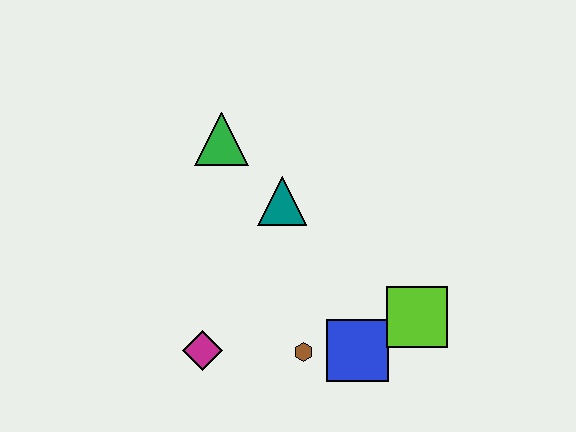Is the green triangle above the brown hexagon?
Yes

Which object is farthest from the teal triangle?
The lime square is farthest from the teal triangle.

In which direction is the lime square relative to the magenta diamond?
The lime square is to the right of the magenta diamond.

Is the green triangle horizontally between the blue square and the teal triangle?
No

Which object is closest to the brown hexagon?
The blue square is closest to the brown hexagon.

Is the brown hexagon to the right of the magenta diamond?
Yes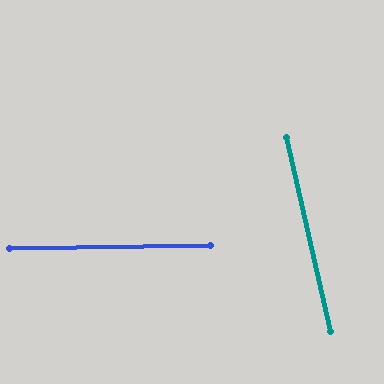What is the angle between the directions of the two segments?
Approximately 78 degrees.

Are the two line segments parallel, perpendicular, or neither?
Neither parallel nor perpendicular — they differ by about 78°.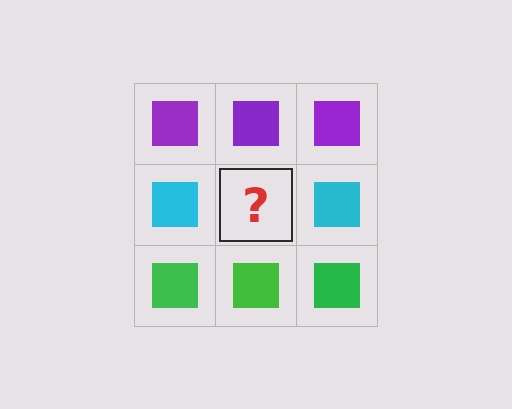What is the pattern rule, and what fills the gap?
The rule is that each row has a consistent color. The gap should be filled with a cyan square.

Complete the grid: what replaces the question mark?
The question mark should be replaced with a cyan square.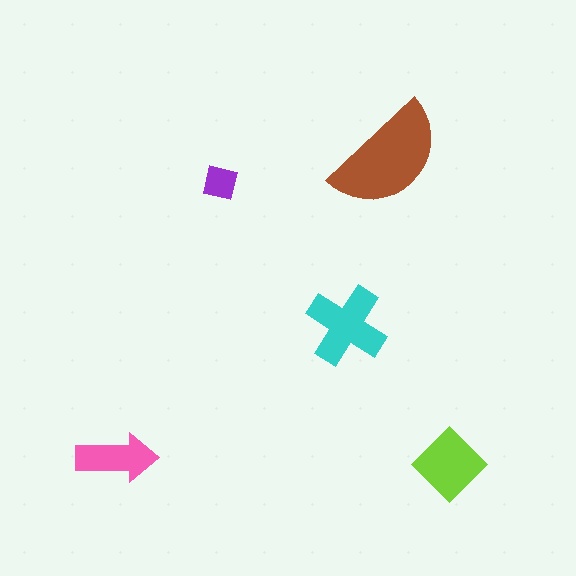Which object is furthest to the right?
The lime diamond is rightmost.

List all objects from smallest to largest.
The purple square, the pink arrow, the lime diamond, the cyan cross, the brown semicircle.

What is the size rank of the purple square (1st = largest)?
5th.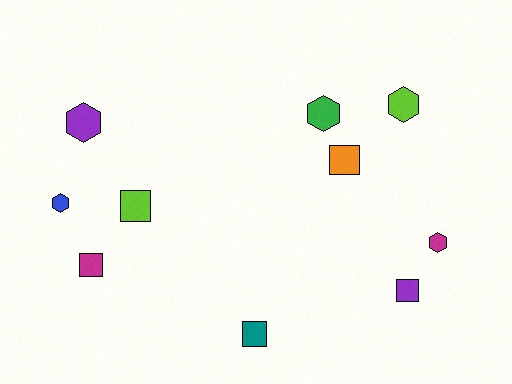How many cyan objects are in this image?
There are no cyan objects.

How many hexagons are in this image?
There are 5 hexagons.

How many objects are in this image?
There are 10 objects.